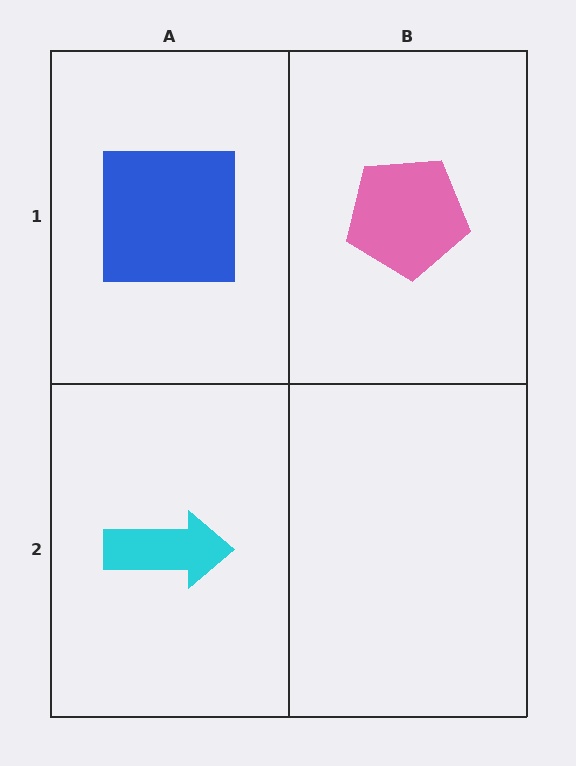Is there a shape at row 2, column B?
No, that cell is empty.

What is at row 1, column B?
A pink pentagon.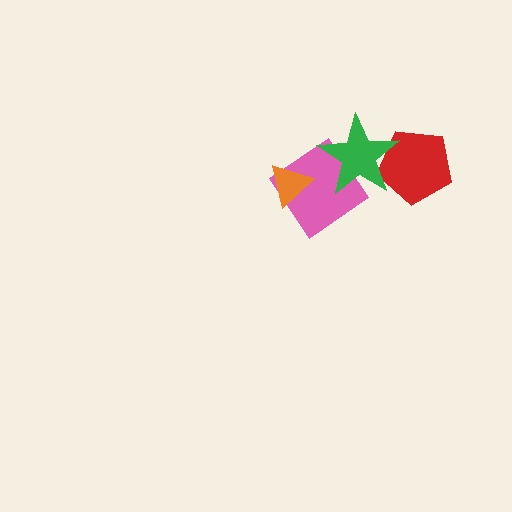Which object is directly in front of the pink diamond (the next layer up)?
The orange triangle is directly in front of the pink diamond.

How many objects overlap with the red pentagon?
1 object overlaps with the red pentagon.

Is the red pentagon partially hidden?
Yes, it is partially covered by another shape.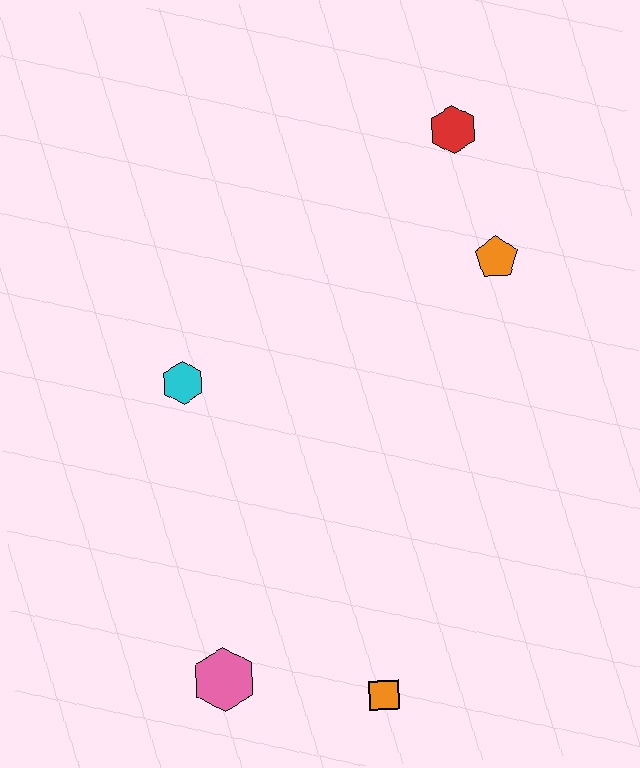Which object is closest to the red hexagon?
The orange pentagon is closest to the red hexagon.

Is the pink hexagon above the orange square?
Yes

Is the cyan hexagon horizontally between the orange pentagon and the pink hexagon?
No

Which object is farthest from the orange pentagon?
The pink hexagon is farthest from the orange pentagon.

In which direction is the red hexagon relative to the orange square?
The red hexagon is above the orange square.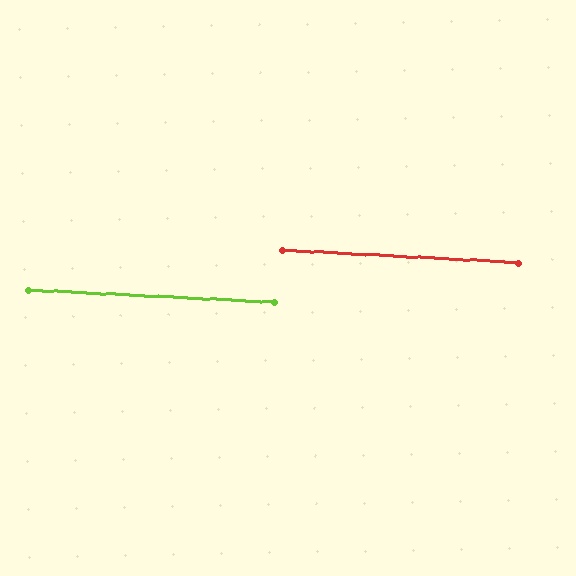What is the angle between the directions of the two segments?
Approximately 0 degrees.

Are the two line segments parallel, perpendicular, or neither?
Parallel — their directions differ by only 0.3°.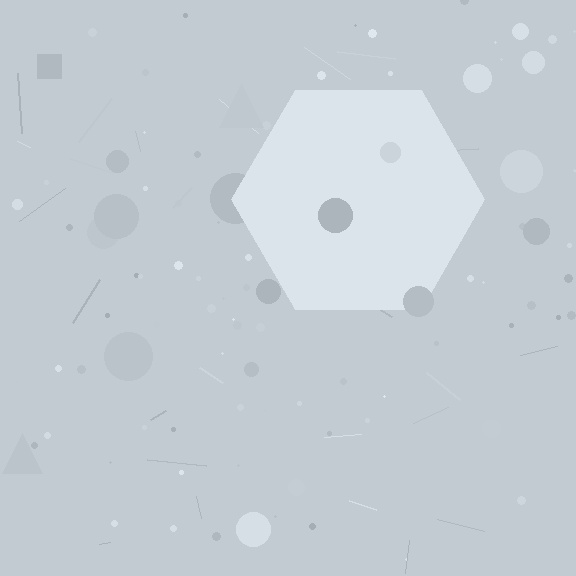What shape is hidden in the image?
A hexagon is hidden in the image.